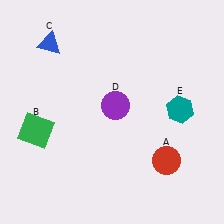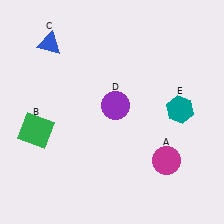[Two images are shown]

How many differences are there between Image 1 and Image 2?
There is 1 difference between the two images.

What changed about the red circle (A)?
In Image 1, A is red. In Image 2, it changed to magenta.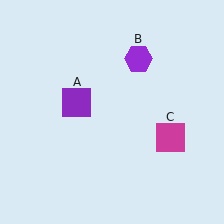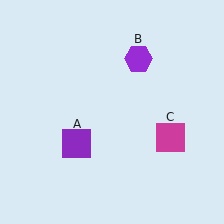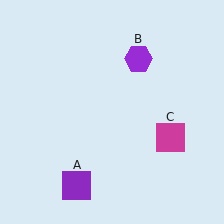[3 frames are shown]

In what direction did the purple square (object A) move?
The purple square (object A) moved down.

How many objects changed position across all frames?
1 object changed position: purple square (object A).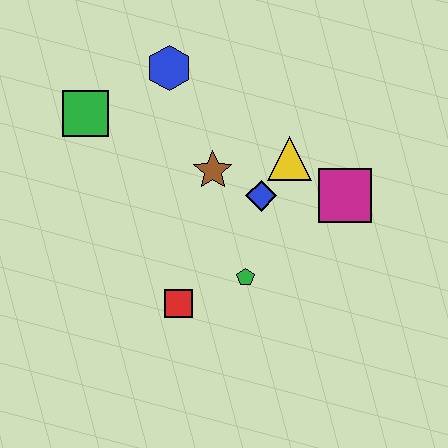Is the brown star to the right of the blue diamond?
No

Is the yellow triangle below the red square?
No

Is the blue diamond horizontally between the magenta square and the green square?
Yes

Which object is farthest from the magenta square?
The green square is farthest from the magenta square.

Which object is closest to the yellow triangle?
The blue diamond is closest to the yellow triangle.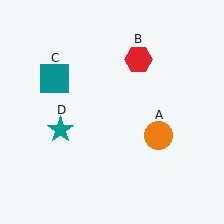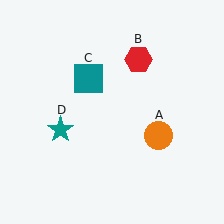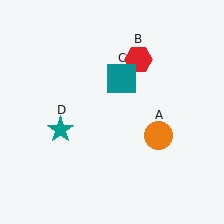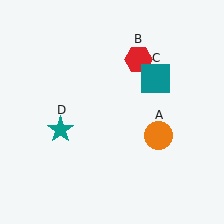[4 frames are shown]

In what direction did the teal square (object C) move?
The teal square (object C) moved right.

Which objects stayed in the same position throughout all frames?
Orange circle (object A) and red hexagon (object B) and teal star (object D) remained stationary.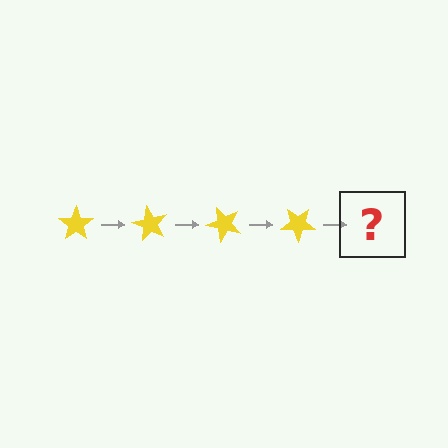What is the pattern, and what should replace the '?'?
The pattern is that the star rotates 60 degrees each step. The '?' should be a yellow star rotated 240 degrees.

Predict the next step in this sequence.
The next step is a yellow star rotated 240 degrees.